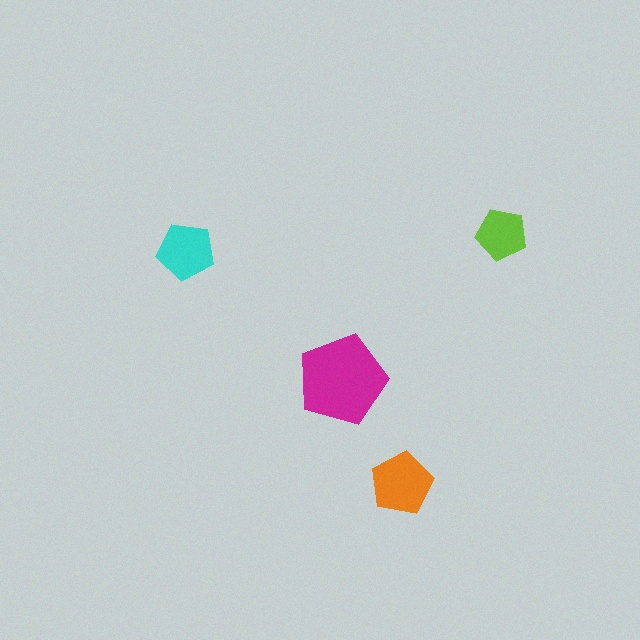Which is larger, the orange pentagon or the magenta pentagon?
The magenta one.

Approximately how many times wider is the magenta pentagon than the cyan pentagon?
About 1.5 times wider.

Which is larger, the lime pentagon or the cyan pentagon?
The cyan one.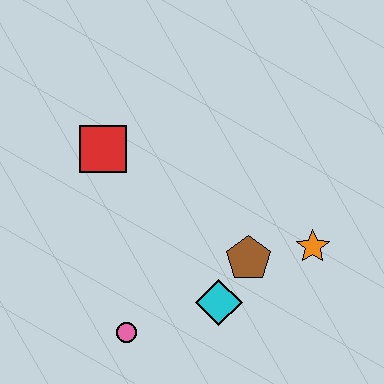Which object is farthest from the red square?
The orange star is farthest from the red square.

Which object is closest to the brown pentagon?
The cyan diamond is closest to the brown pentagon.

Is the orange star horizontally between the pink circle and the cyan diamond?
No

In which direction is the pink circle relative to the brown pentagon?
The pink circle is to the left of the brown pentagon.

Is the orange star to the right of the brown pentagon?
Yes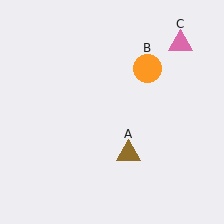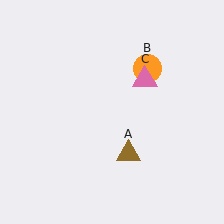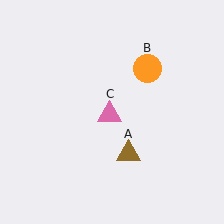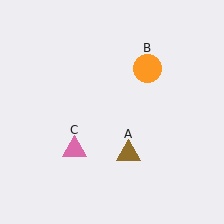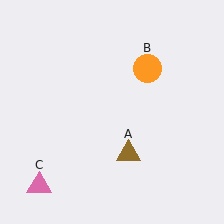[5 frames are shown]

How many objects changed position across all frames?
1 object changed position: pink triangle (object C).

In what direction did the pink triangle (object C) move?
The pink triangle (object C) moved down and to the left.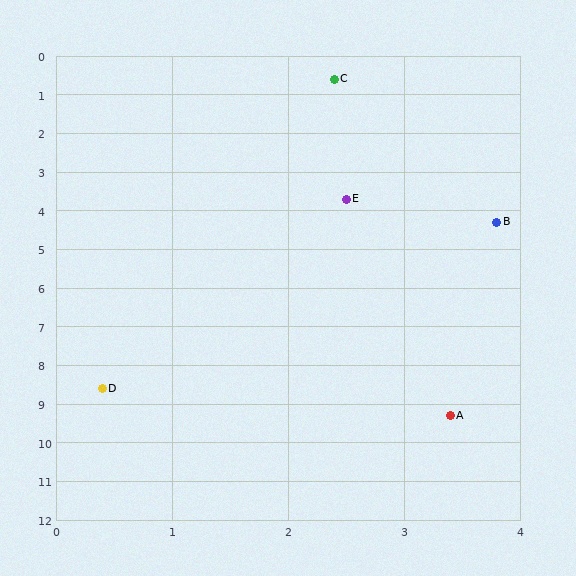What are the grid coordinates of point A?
Point A is at approximately (3.4, 9.3).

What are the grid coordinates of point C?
Point C is at approximately (2.4, 0.6).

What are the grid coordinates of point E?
Point E is at approximately (2.5, 3.7).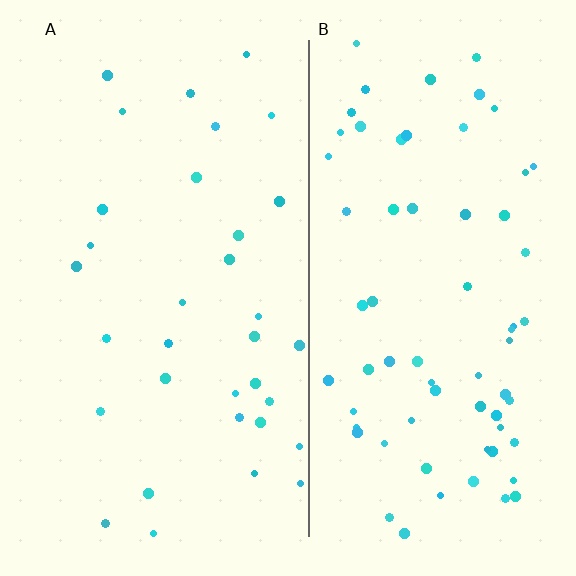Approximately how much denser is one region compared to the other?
Approximately 2.1× — region B over region A.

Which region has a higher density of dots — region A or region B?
B (the right).